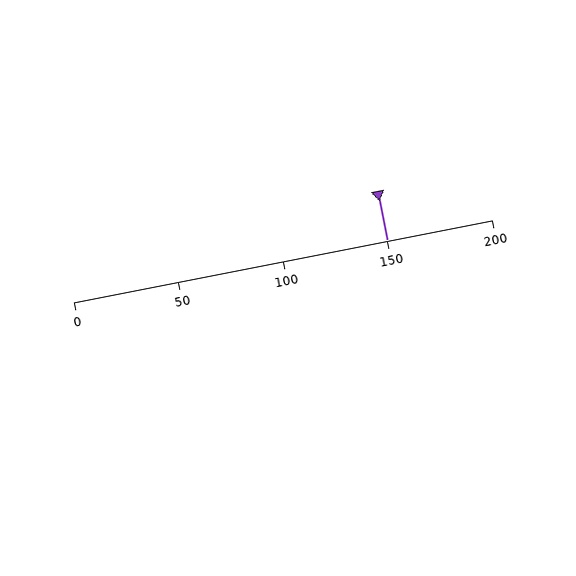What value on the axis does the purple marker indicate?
The marker indicates approximately 150.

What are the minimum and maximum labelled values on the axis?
The axis runs from 0 to 200.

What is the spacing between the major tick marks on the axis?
The major ticks are spaced 50 apart.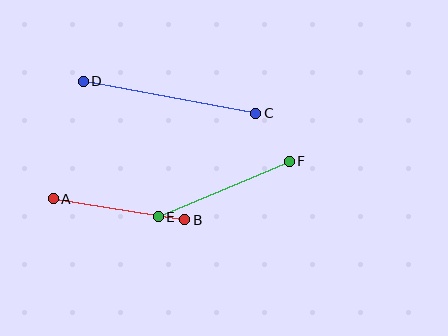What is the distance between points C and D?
The distance is approximately 176 pixels.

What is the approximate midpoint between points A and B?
The midpoint is at approximately (119, 209) pixels.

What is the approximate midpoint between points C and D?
The midpoint is at approximately (169, 97) pixels.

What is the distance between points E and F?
The distance is approximately 142 pixels.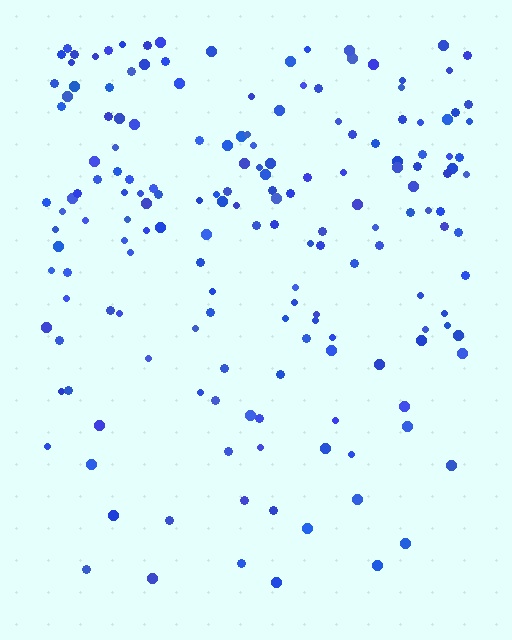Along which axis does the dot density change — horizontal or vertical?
Vertical.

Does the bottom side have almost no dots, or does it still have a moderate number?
Still a moderate number, just noticeably fewer than the top.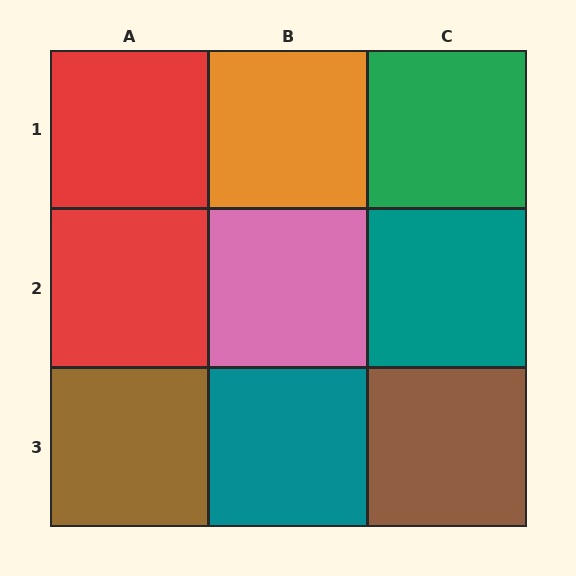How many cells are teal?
2 cells are teal.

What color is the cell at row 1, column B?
Orange.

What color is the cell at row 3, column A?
Brown.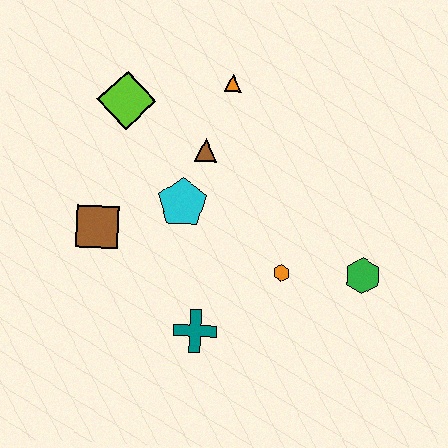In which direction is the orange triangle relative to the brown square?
The orange triangle is above the brown square.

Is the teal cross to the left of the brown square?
No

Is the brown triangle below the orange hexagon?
No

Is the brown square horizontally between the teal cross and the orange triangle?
No